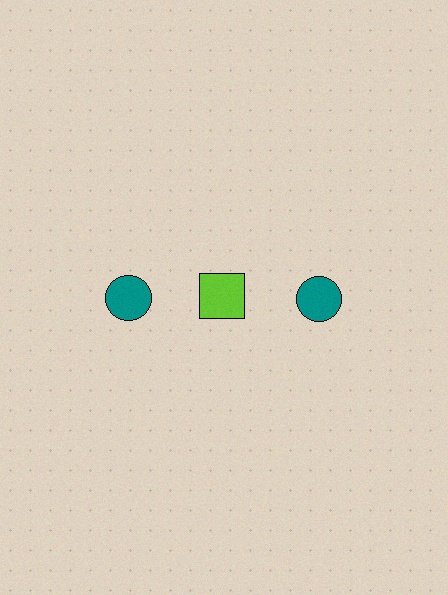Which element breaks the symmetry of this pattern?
The lime square in the top row, second from left column breaks the symmetry. All other shapes are teal circles.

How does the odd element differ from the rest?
It differs in both color (lime instead of teal) and shape (square instead of circle).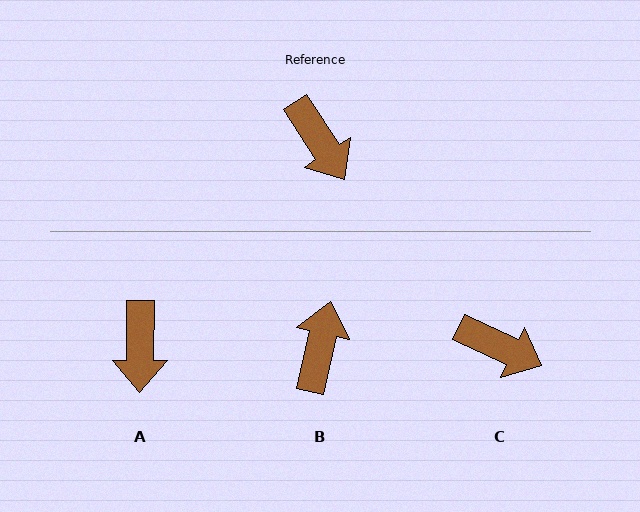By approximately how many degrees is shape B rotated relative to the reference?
Approximately 134 degrees counter-clockwise.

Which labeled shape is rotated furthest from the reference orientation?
B, about 134 degrees away.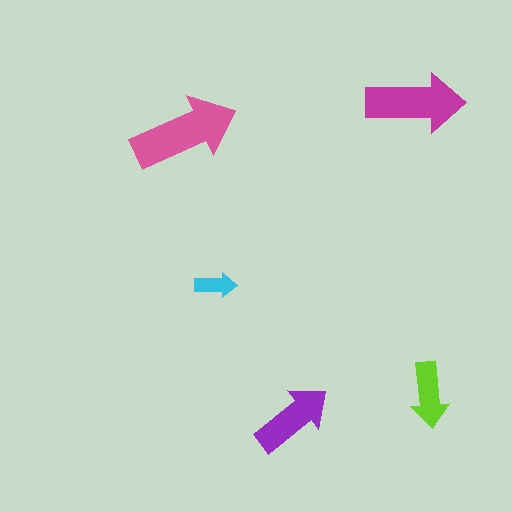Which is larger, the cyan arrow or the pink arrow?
The pink one.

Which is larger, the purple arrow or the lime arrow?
The purple one.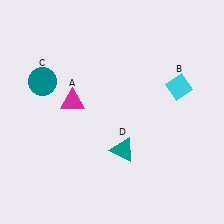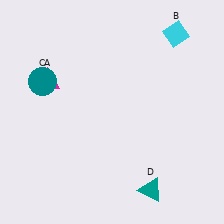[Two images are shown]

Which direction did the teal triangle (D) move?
The teal triangle (D) moved down.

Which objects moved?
The objects that moved are: the magenta triangle (A), the cyan diamond (B), the teal triangle (D).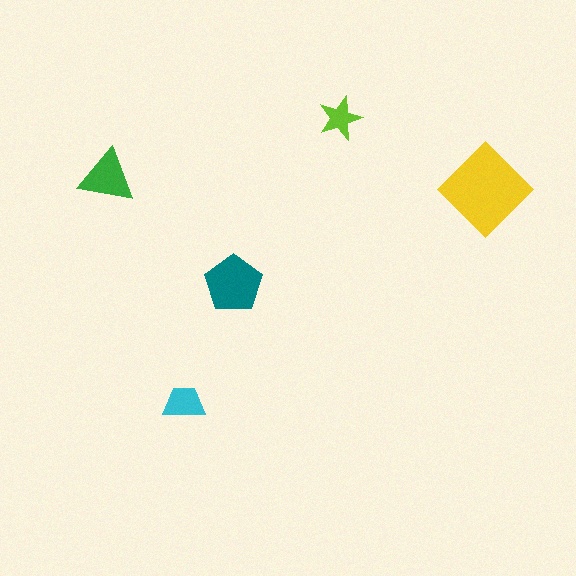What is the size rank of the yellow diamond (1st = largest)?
1st.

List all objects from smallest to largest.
The lime star, the cyan trapezoid, the green triangle, the teal pentagon, the yellow diamond.